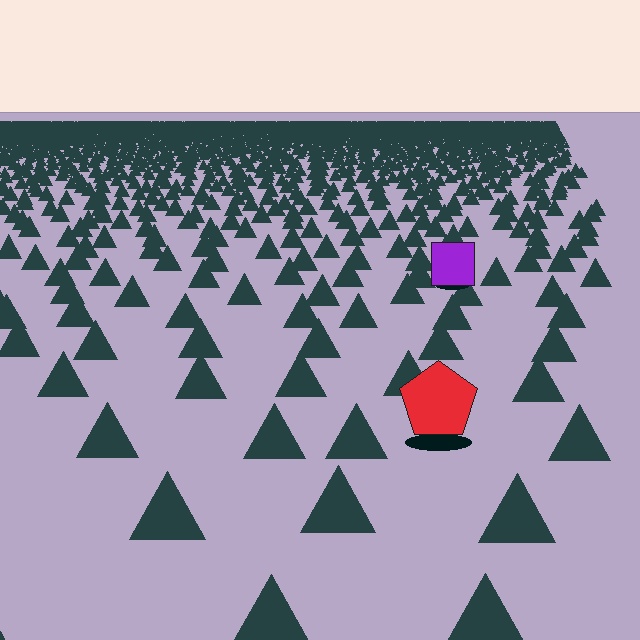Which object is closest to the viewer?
The red pentagon is closest. The texture marks near it are larger and more spread out.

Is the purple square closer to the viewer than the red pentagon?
No. The red pentagon is closer — you can tell from the texture gradient: the ground texture is coarser near it.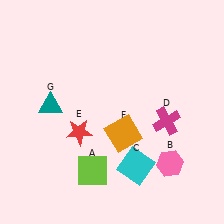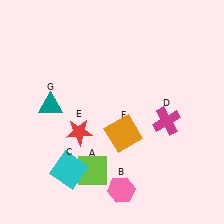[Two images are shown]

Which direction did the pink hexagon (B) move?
The pink hexagon (B) moved left.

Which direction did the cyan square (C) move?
The cyan square (C) moved left.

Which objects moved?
The objects that moved are: the pink hexagon (B), the cyan square (C).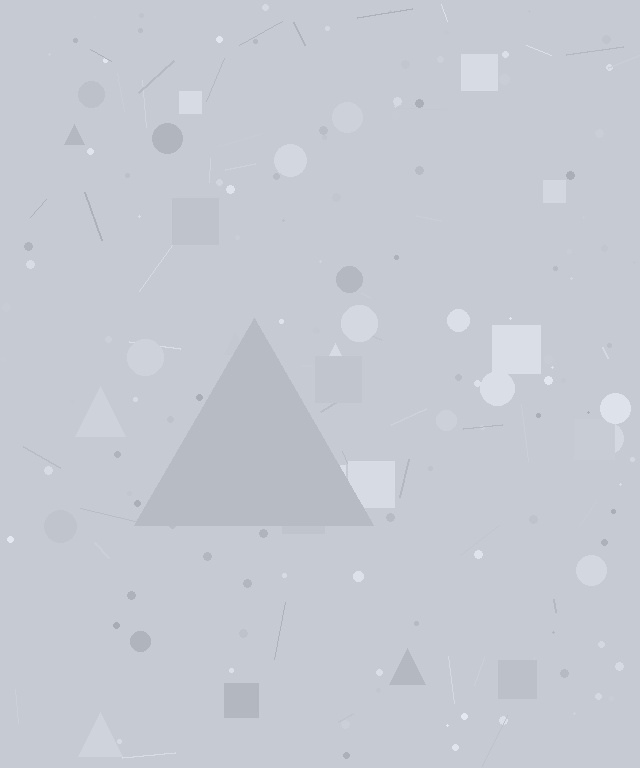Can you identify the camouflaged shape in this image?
The camouflaged shape is a triangle.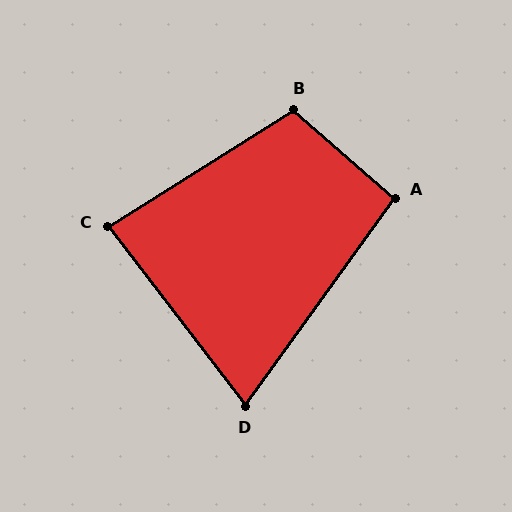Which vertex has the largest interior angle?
B, at approximately 107 degrees.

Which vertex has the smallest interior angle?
D, at approximately 73 degrees.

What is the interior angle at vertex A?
Approximately 95 degrees (obtuse).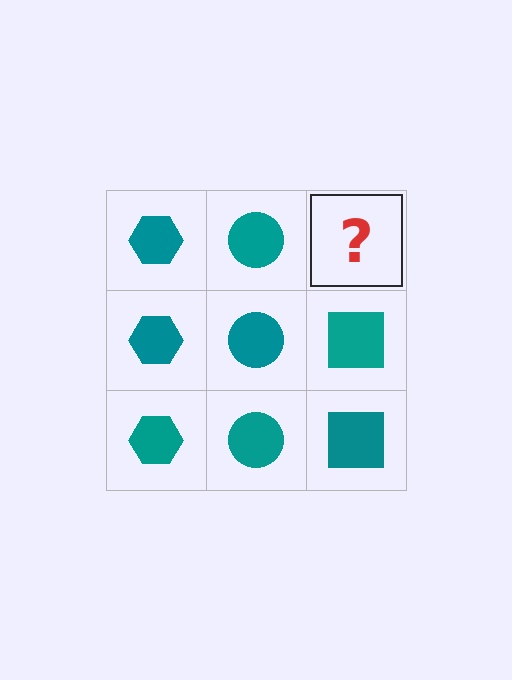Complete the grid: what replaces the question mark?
The question mark should be replaced with a teal square.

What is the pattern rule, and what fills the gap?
The rule is that each column has a consistent shape. The gap should be filled with a teal square.